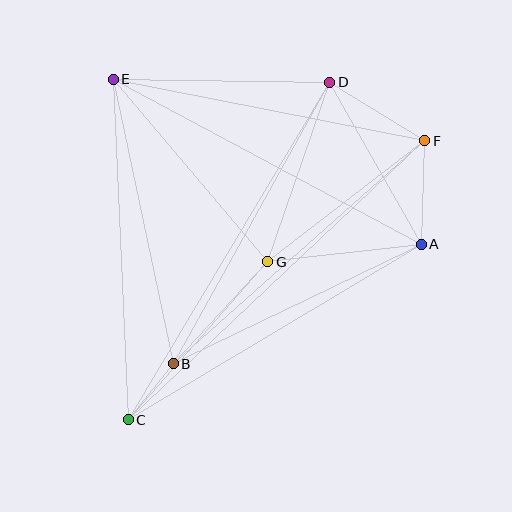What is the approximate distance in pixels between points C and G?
The distance between C and G is approximately 211 pixels.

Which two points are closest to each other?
Points B and C are closest to each other.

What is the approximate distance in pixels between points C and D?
The distance between C and D is approximately 393 pixels.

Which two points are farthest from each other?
Points C and F are farthest from each other.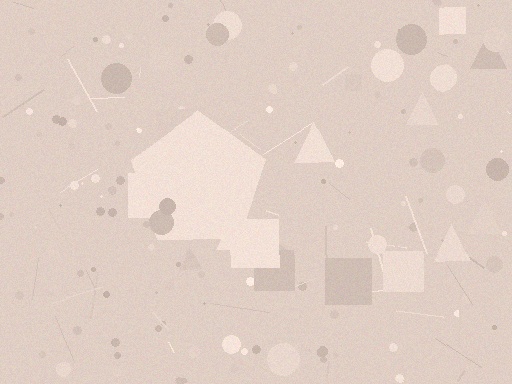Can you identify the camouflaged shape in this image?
The camouflaged shape is a pentagon.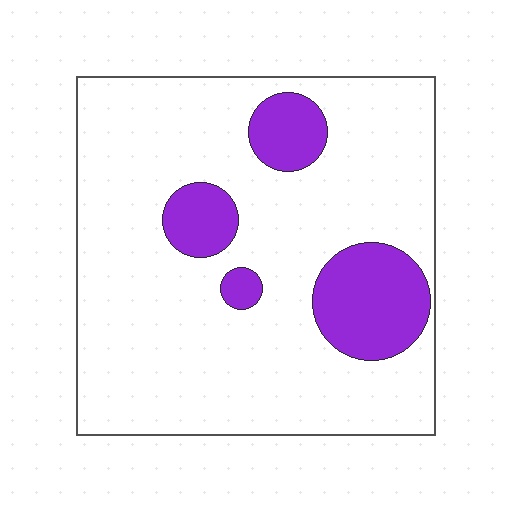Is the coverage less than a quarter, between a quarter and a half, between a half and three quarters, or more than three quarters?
Less than a quarter.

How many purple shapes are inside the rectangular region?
4.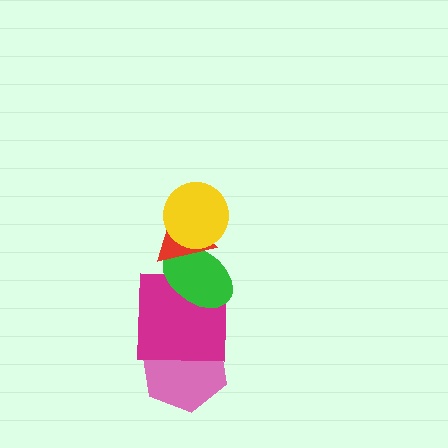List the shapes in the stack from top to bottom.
From top to bottom: the yellow circle, the red triangle, the green ellipse, the magenta square, the pink hexagon.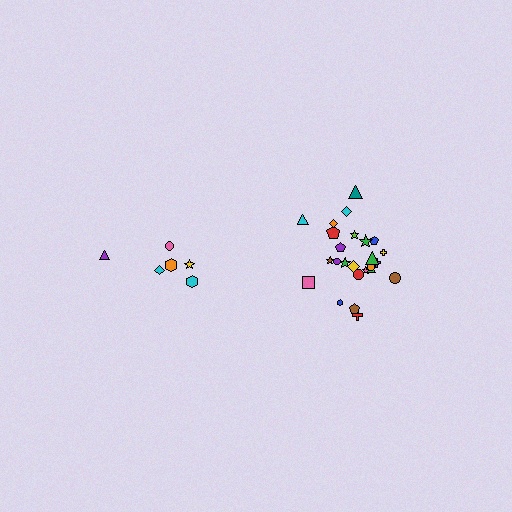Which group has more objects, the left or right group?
The right group.